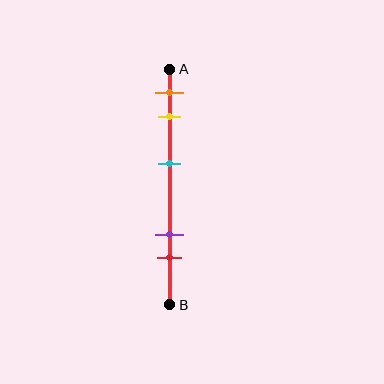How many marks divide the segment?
There are 5 marks dividing the segment.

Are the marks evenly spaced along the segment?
No, the marks are not evenly spaced.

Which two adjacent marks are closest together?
The orange and yellow marks are the closest adjacent pair.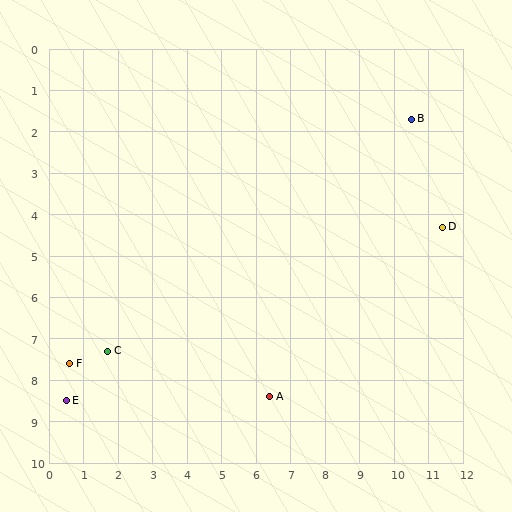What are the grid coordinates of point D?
Point D is at approximately (11.4, 4.3).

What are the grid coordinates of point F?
Point F is at approximately (0.6, 7.6).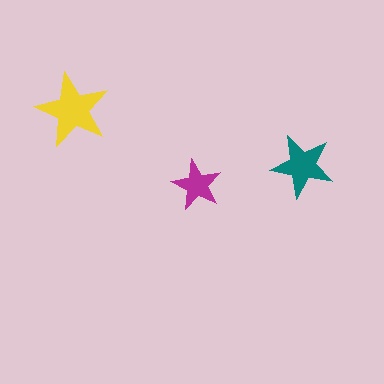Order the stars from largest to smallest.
the yellow one, the teal one, the magenta one.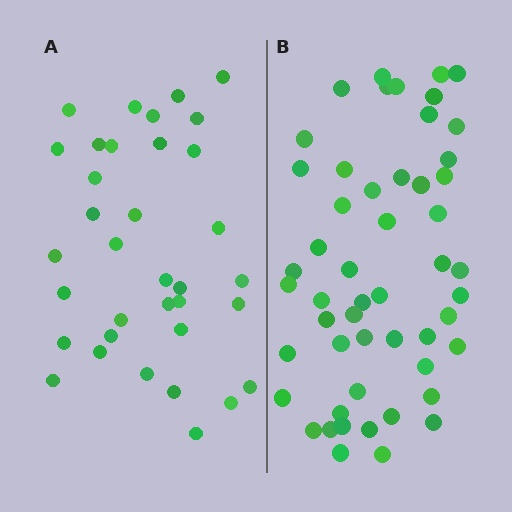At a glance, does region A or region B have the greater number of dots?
Region B (the right region) has more dots.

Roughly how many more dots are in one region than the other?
Region B has approximately 15 more dots than region A.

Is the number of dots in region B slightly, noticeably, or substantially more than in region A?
Region B has substantially more. The ratio is roughly 1.5 to 1.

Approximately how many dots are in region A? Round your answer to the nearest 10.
About 40 dots. (The exact count is 35, which rounds to 40.)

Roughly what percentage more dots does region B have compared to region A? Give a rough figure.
About 50% more.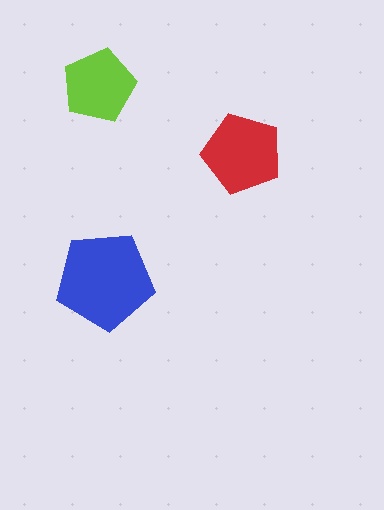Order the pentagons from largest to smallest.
the blue one, the red one, the lime one.